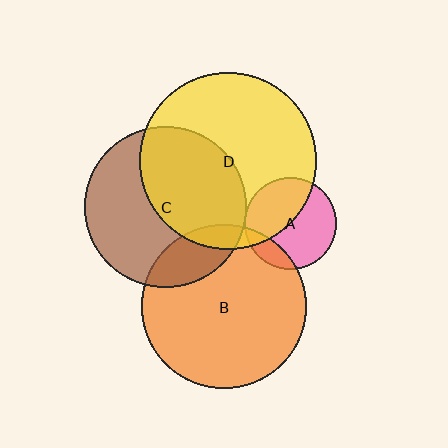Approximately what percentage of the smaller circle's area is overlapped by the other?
Approximately 50%.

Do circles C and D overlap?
Yes.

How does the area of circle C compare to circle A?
Approximately 3.1 times.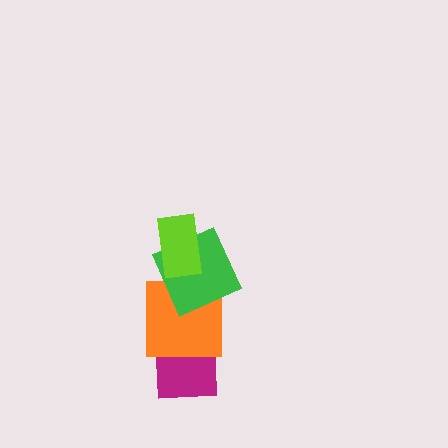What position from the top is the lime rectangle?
The lime rectangle is 1st from the top.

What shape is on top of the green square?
The lime rectangle is on top of the green square.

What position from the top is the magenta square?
The magenta square is 4th from the top.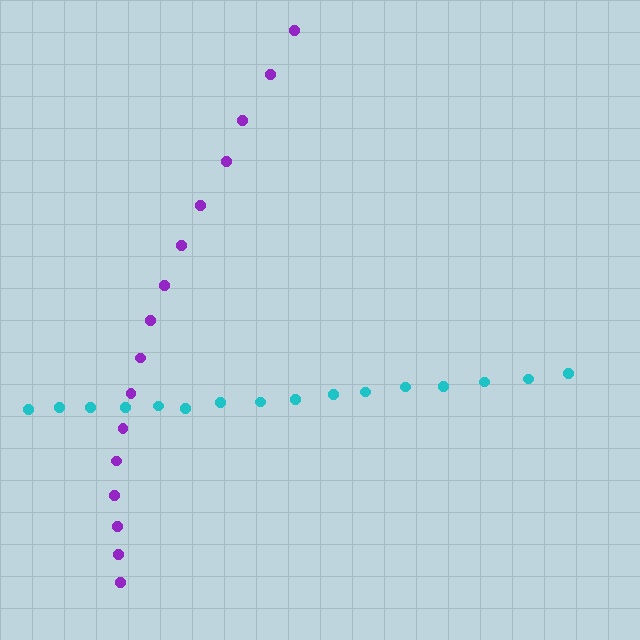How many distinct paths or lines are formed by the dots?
There are 2 distinct paths.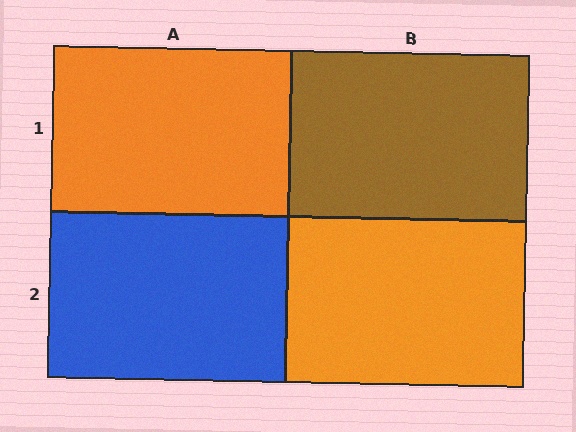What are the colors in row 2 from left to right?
Blue, orange.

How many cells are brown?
1 cell is brown.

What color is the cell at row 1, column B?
Brown.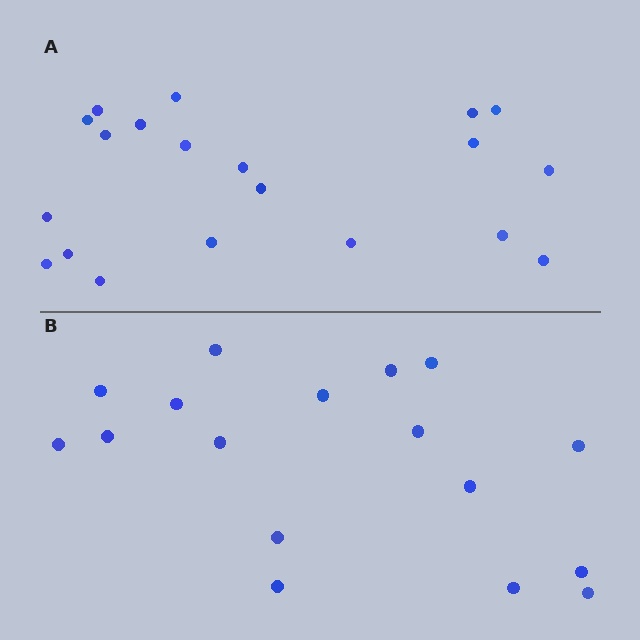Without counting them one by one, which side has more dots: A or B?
Region A (the top region) has more dots.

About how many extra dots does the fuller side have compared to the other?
Region A has just a few more — roughly 2 or 3 more dots than region B.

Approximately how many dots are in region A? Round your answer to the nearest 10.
About 20 dots.